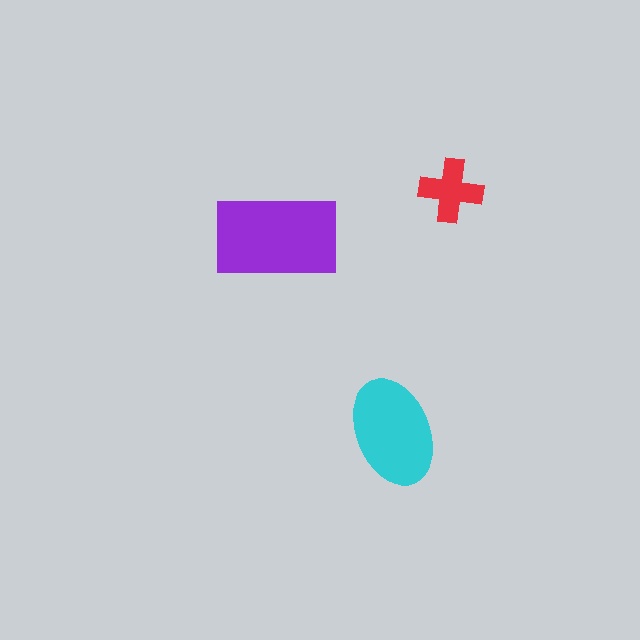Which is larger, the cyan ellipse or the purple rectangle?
The purple rectangle.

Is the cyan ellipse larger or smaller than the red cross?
Larger.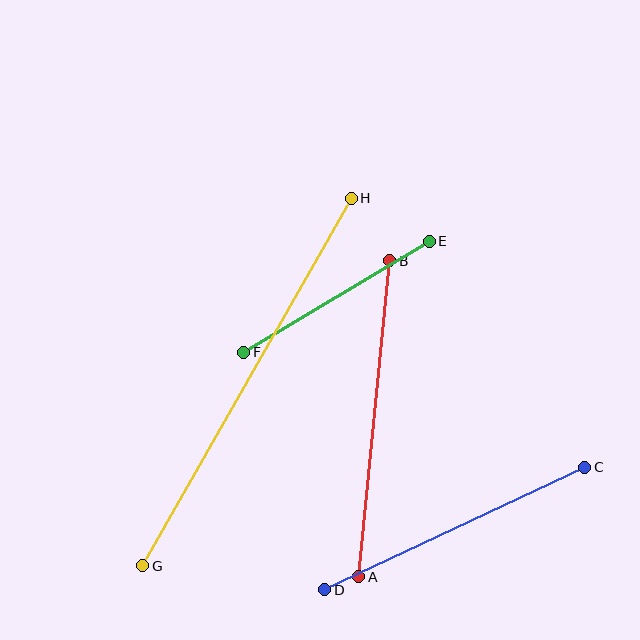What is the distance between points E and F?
The distance is approximately 216 pixels.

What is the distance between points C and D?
The distance is approximately 287 pixels.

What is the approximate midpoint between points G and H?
The midpoint is at approximately (247, 382) pixels.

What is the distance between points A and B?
The distance is approximately 317 pixels.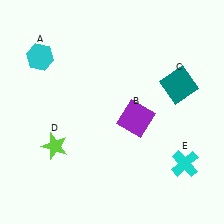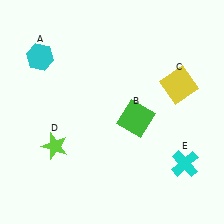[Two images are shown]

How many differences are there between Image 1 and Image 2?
There are 2 differences between the two images.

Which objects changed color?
B changed from purple to green. C changed from teal to yellow.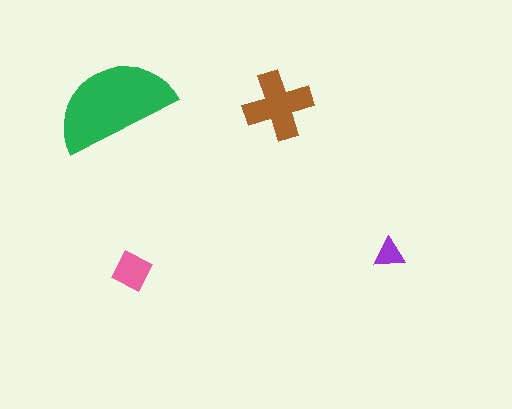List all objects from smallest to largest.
The purple triangle, the pink diamond, the brown cross, the green semicircle.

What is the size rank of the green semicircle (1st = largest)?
1st.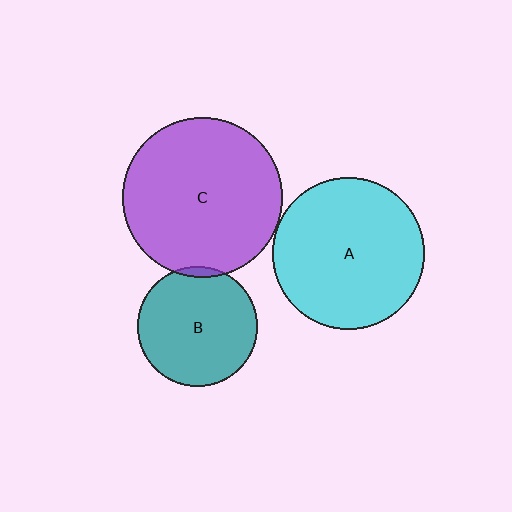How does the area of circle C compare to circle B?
Approximately 1.8 times.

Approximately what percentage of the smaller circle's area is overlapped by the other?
Approximately 5%.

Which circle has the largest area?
Circle C (purple).